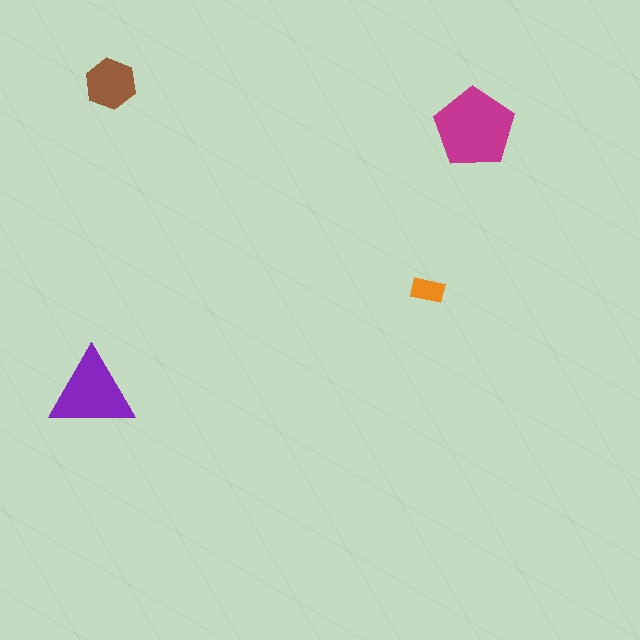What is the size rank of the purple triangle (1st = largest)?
2nd.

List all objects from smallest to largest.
The orange rectangle, the brown hexagon, the purple triangle, the magenta pentagon.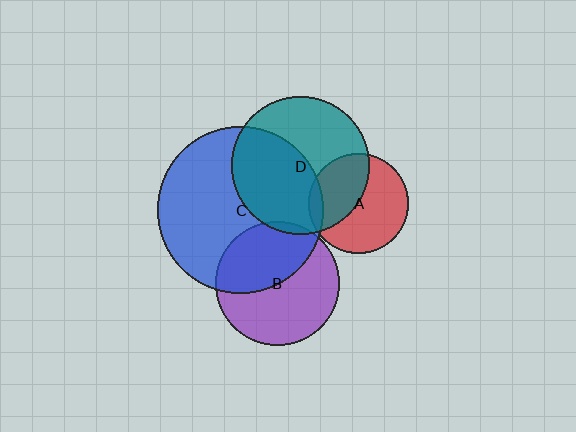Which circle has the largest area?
Circle C (blue).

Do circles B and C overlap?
Yes.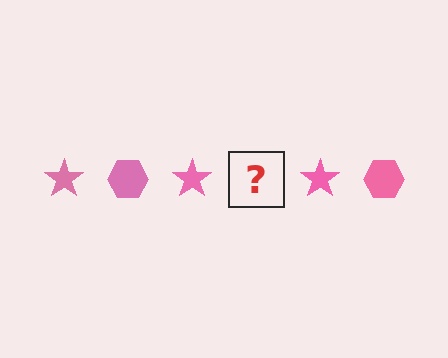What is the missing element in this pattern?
The missing element is a pink hexagon.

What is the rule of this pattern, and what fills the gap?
The rule is that the pattern cycles through star, hexagon shapes in pink. The gap should be filled with a pink hexagon.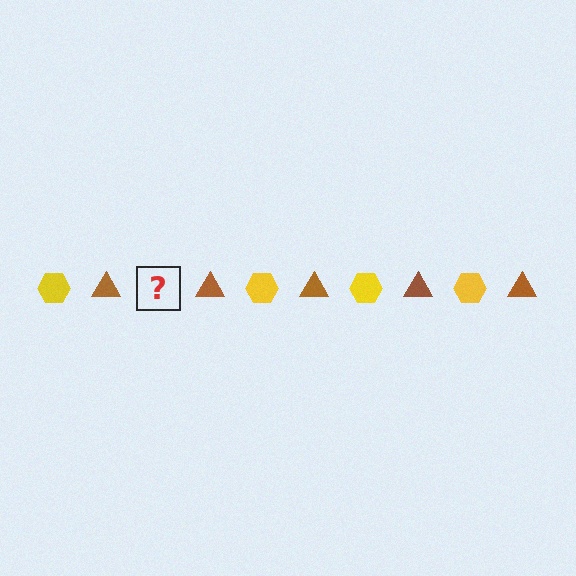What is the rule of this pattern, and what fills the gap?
The rule is that the pattern alternates between yellow hexagon and brown triangle. The gap should be filled with a yellow hexagon.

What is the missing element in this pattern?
The missing element is a yellow hexagon.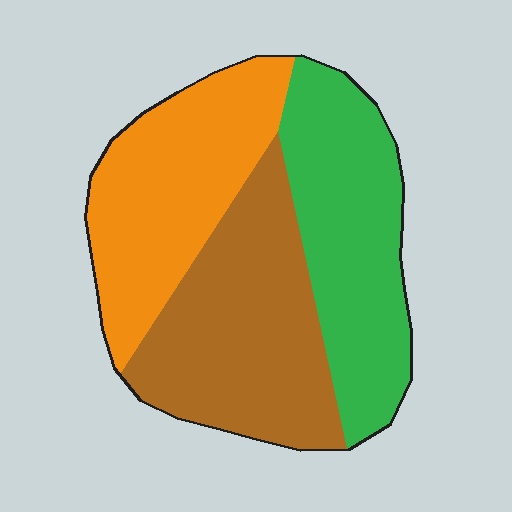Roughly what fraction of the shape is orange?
Orange takes up between a quarter and a half of the shape.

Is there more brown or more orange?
Brown.